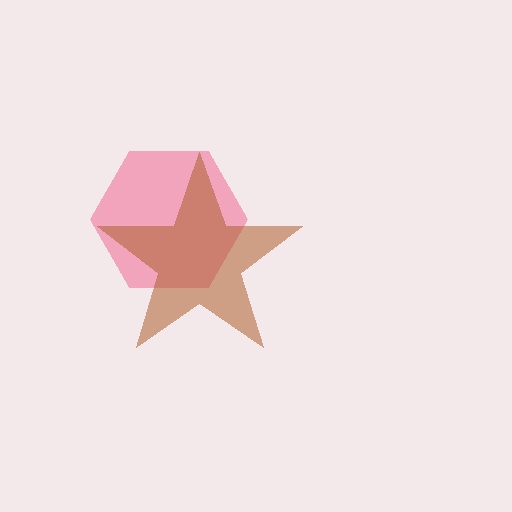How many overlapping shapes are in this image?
There are 2 overlapping shapes in the image.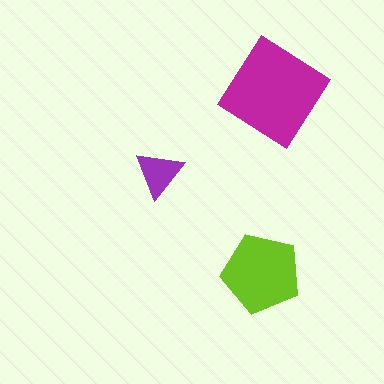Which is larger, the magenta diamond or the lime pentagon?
The magenta diamond.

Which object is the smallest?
The purple triangle.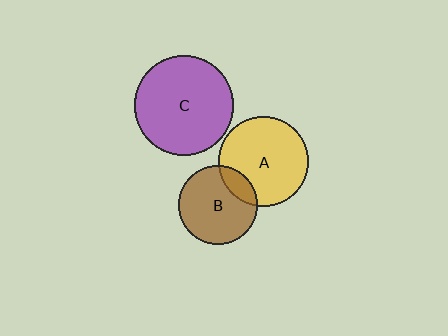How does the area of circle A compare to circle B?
Approximately 1.3 times.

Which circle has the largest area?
Circle C (purple).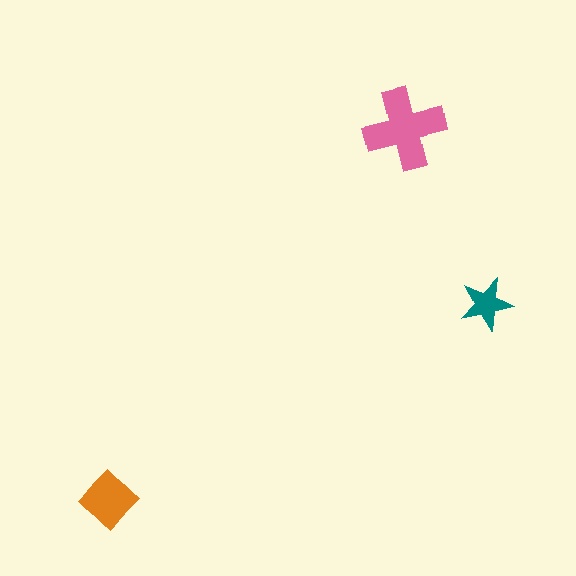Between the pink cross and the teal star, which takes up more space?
The pink cross.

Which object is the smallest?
The teal star.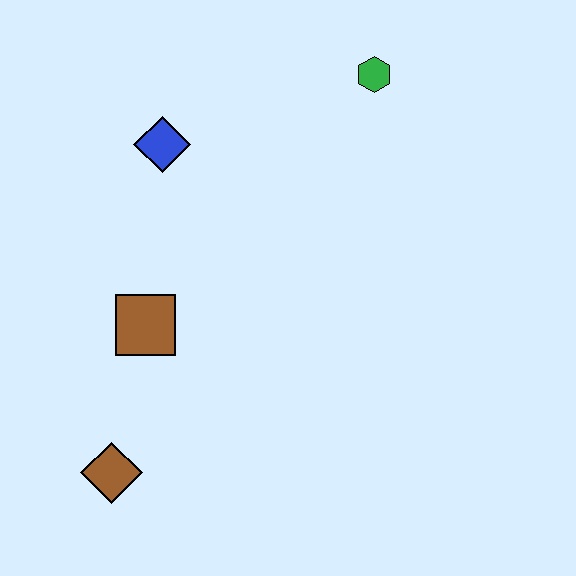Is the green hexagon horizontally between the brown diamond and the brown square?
No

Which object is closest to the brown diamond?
The brown square is closest to the brown diamond.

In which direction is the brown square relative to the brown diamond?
The brown square is above the brown diamond.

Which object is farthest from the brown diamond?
The green hexagon is farthest from the brown diamond.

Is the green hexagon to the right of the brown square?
Yes